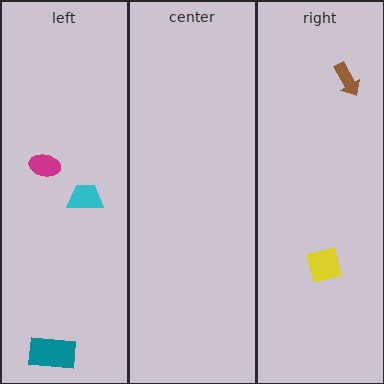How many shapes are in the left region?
3.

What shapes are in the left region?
The magenta ellipse, the cyan trapezoid, the teal rectangle.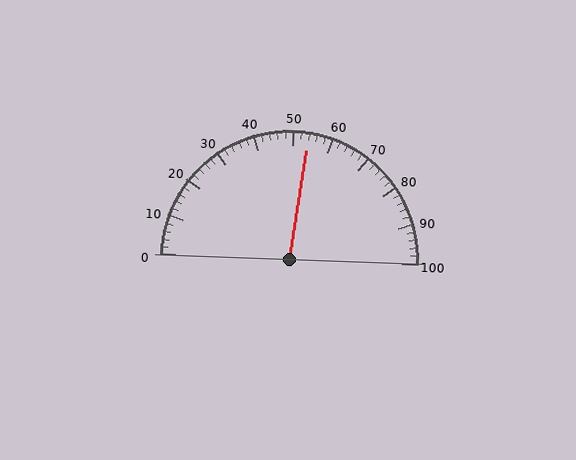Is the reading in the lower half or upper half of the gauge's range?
The reading is in the upper half of the range (0 to 100).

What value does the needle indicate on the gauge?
The needle indicates approximately 54.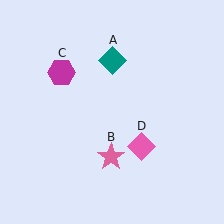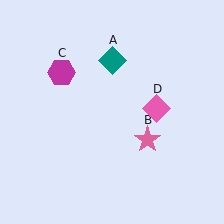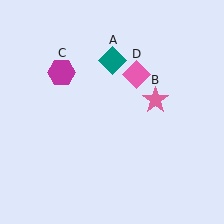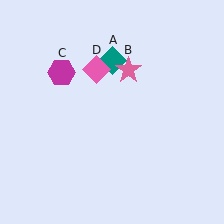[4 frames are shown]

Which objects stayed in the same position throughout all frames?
Teal diamond (object A) and magenta hexagon (object C) remained stationary.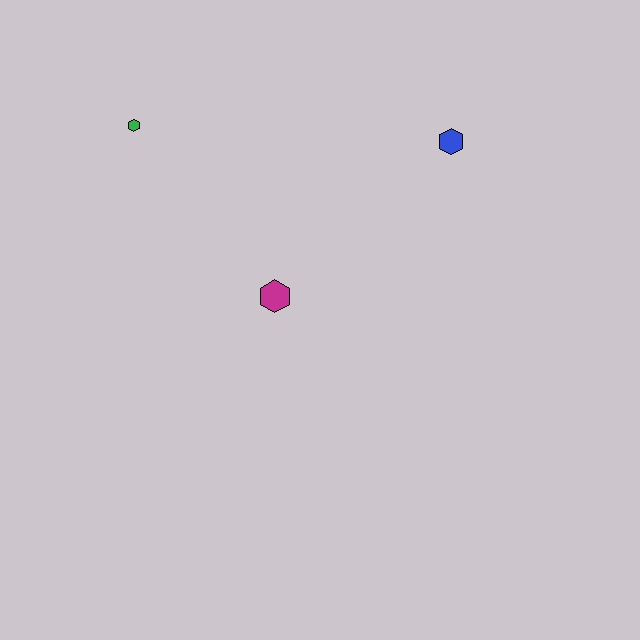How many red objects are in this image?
There are no red objects.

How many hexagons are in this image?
There are 3 hexagons.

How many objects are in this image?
There are 3 objects.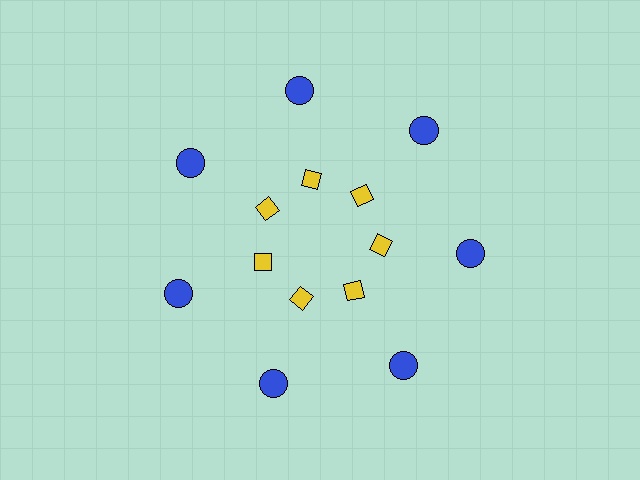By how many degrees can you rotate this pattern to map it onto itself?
The pattern maps onto itself every 51 degrees of rotation.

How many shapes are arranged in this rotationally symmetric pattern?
There are 14 shapes, arranged in 7 groups of 2.